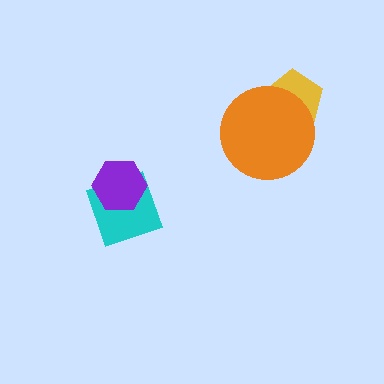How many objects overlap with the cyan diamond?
1 object overlaps with the cyan diamond.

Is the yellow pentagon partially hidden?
Yes, it is partially covered by another shape.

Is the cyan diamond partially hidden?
Yes, it is partially covered by another shape.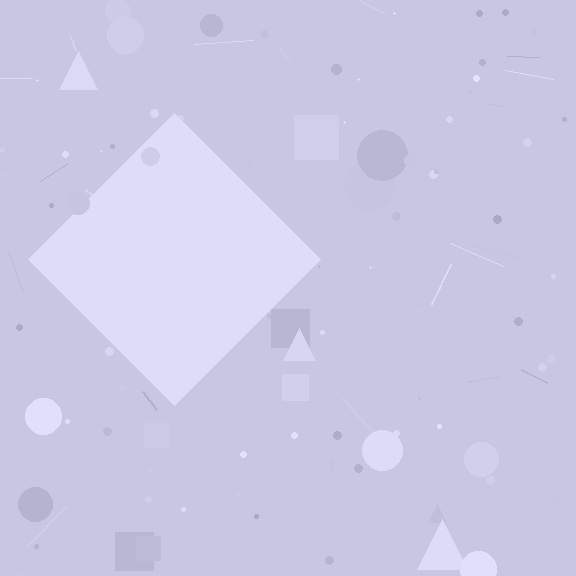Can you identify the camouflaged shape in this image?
The camouflaged shape is a diamond.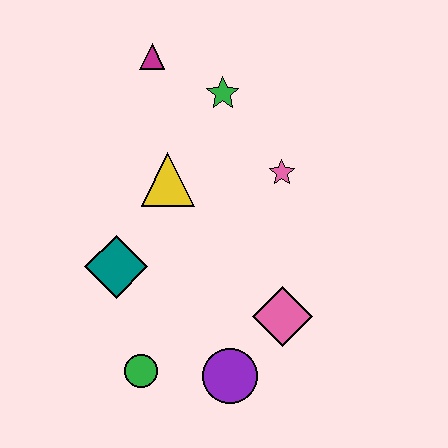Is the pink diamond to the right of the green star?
Yes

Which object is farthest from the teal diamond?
The magenta triangle is farthest from the teal diamond.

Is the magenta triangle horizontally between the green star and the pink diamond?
No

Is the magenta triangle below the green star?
No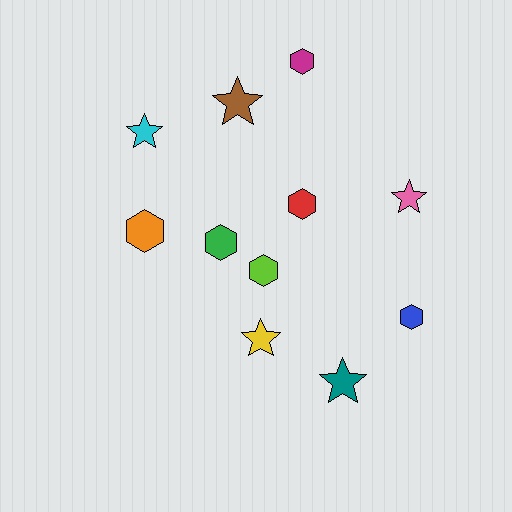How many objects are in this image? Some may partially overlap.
There are 11 objects.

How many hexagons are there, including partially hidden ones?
There are 6 hexagons.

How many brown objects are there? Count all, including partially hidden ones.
There is 1 brown object.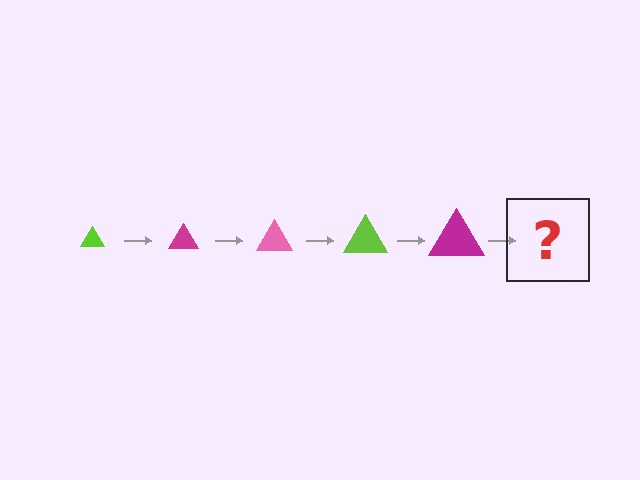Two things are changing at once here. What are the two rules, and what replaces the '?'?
The two rules are that the triangle grows larger each step and the color cycles through lime, magenta, and pink. The '?' should be a pink triangle, larger than the previous one.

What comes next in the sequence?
The next element should be a pink triangle, larger than the previous one.